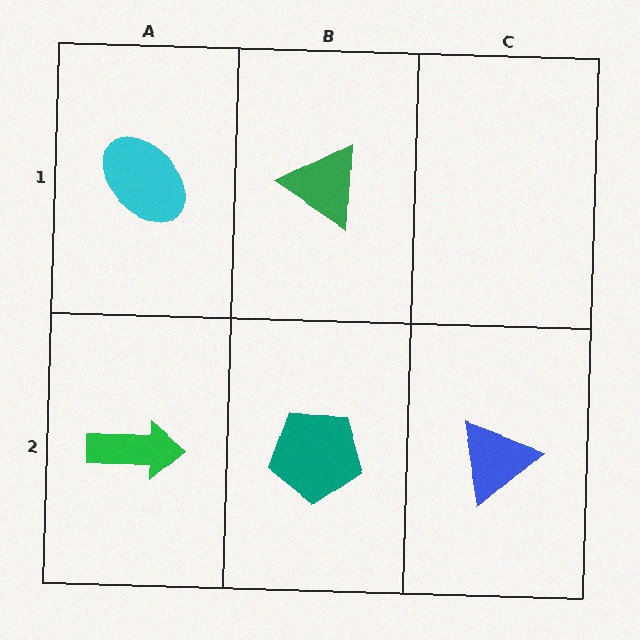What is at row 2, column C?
A blue triangle.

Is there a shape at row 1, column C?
No, that cell is empty.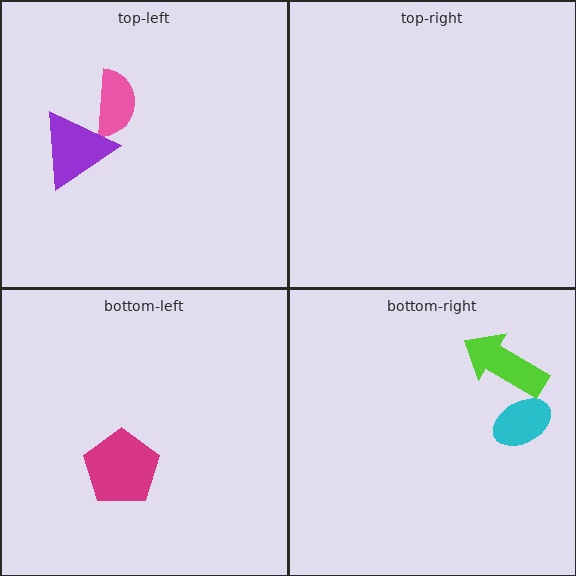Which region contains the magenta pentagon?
The bottom-left region.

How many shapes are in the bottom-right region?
2.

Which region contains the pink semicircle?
The top-left region.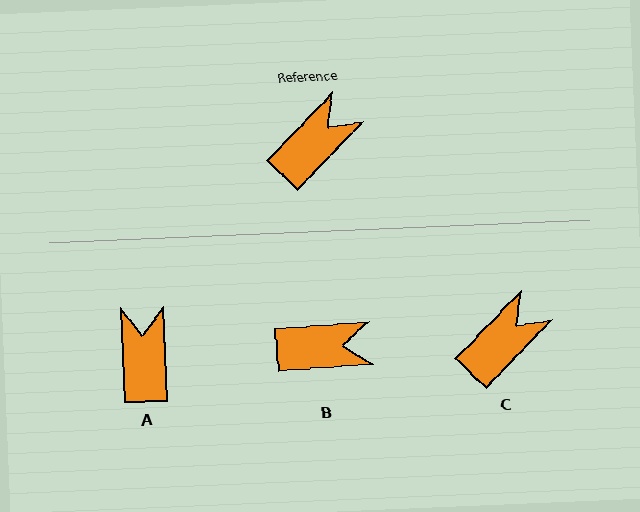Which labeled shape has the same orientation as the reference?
C.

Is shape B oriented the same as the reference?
No, it is off by about 42 degrees.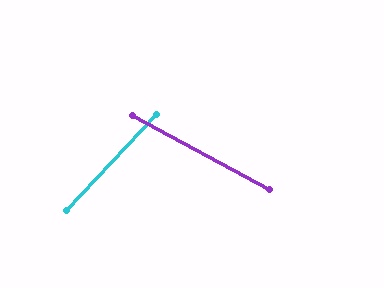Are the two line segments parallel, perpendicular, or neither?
Neither parallel nor perpendicular — they differ by about 75°.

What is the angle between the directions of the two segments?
Approximately 75 degrees.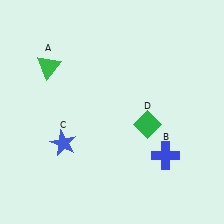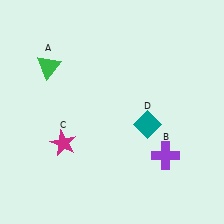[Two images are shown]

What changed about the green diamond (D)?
In Image 1, D is green. In Image 2, it changed to teal.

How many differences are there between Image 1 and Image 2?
There are 3 differences between the two images.